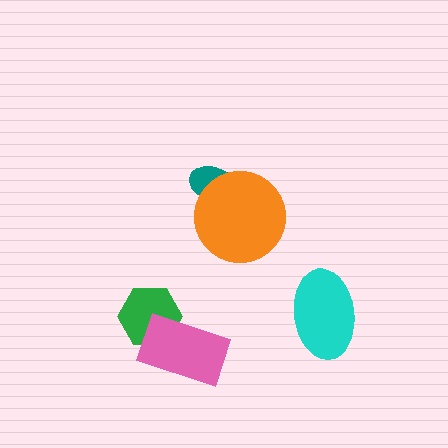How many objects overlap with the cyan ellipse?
0 objects overlap with the cyan ellipse.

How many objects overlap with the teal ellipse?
1 object overlaps with the teal ellipse.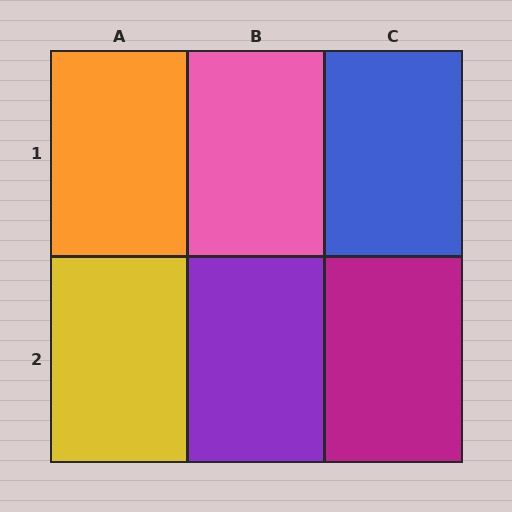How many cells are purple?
1 cell is purple.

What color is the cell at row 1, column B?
Pink.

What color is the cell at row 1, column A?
Orange.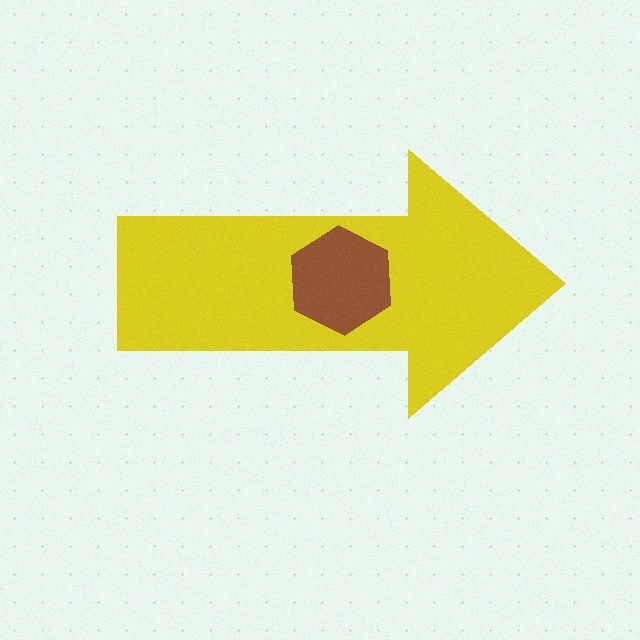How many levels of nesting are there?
2.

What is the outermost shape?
The yellow arrow.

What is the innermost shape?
The brown hexagon.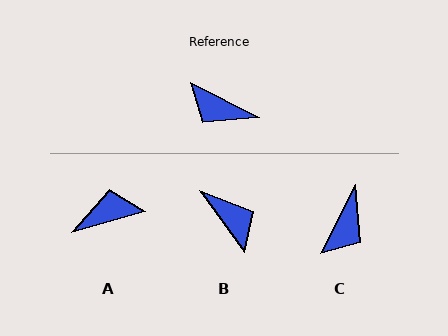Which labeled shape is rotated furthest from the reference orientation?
B, about 152 degrees away.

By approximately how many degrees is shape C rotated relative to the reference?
Approximately 89 degrees counter-clockwise.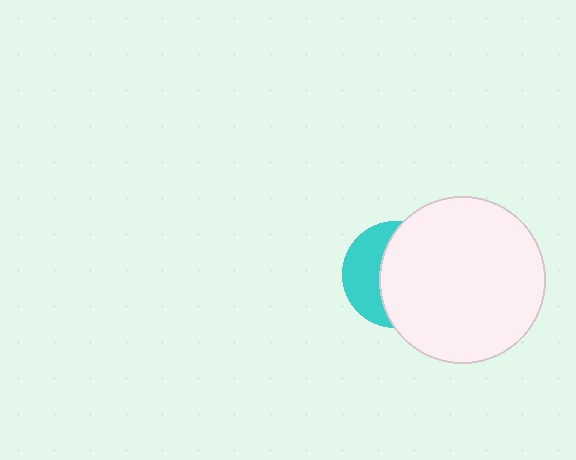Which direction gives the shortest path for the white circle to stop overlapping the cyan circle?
Moving right gives the shortest separation.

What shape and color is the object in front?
The object in front is a white circle.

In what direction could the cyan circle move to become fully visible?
The cyan circle could move left. That would shift it out from behind the white circle entirely.